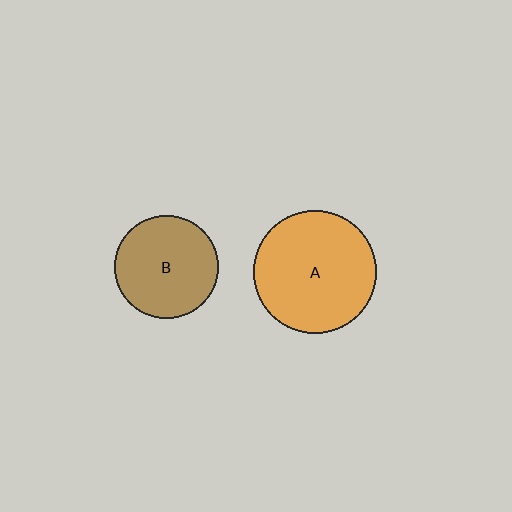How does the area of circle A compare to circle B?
Approximately 1.4 times.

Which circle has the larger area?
Circle A (orange).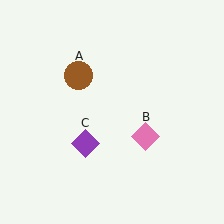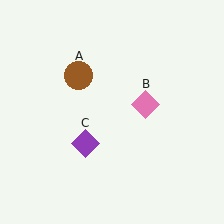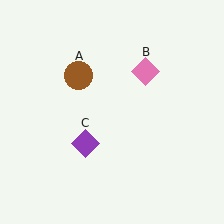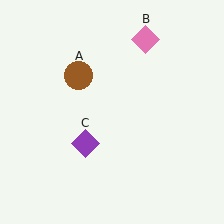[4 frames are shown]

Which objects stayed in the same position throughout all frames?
Brown circle (object A) and purple diamond (object C) remained stationary.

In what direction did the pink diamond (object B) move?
The pink diamond (object B) moved up.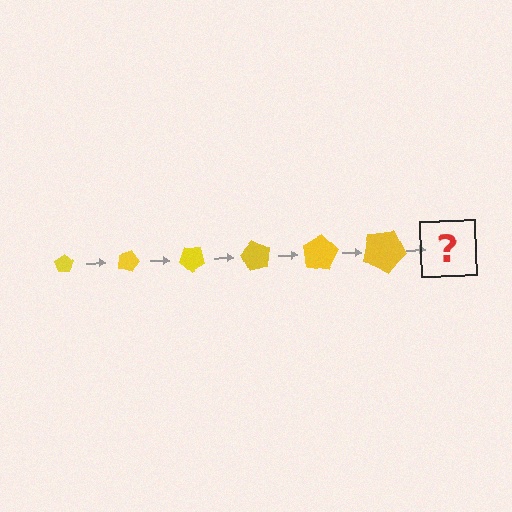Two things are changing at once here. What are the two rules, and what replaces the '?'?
The two rules are that the pentagon grows larger each step and it rotates 20 degrees each step. The '?' should be a pentagon, larger than the previous one and rotated 120 degrees from the start.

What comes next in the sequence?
The next element should be a pentagon, larger than the previous one and rotated 120 degrees from the start.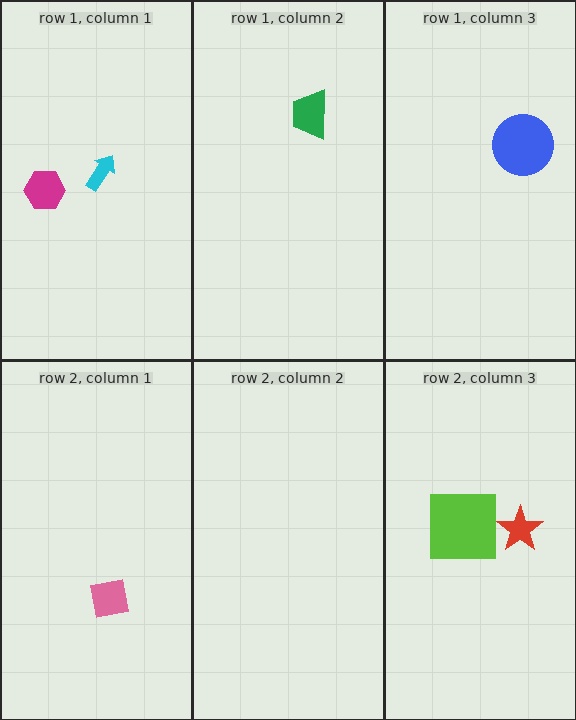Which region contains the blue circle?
The row 1, column 3 region.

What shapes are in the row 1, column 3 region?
The blue circle.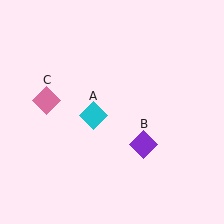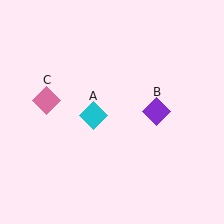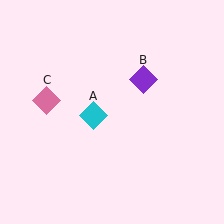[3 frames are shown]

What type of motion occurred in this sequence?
The purple diamond (object B) rotated counterclockwise around the center of the scene.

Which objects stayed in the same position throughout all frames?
Cyan diamond (object A) and pink diamond (object C) remained stationary.